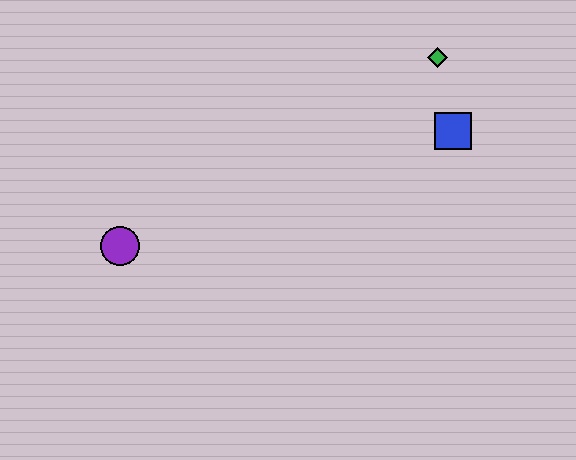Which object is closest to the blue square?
The green diamond is closest to the blue square.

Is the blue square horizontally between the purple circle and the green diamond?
No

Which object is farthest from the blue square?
The purple circle is farthest from the blue square.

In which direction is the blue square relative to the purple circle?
The blue square is to the right of the purple circle.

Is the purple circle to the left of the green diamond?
Yes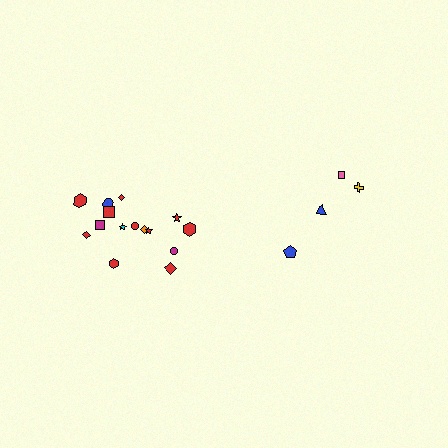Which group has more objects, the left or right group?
The left group.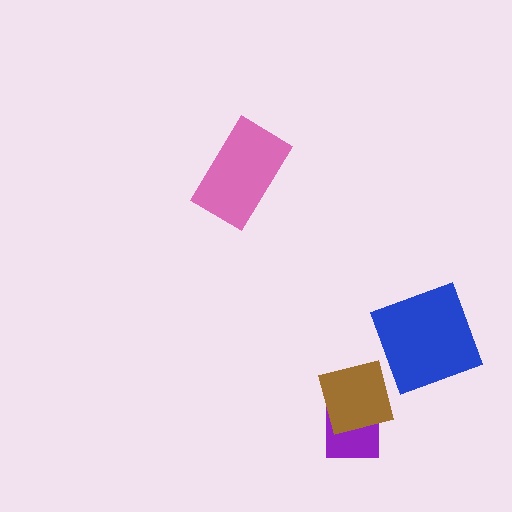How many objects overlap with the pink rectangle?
0 objects overlap with the pink rectangle.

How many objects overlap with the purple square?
1 object overlaps with the purple square.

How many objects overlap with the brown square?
1 object overlaps with the brown square.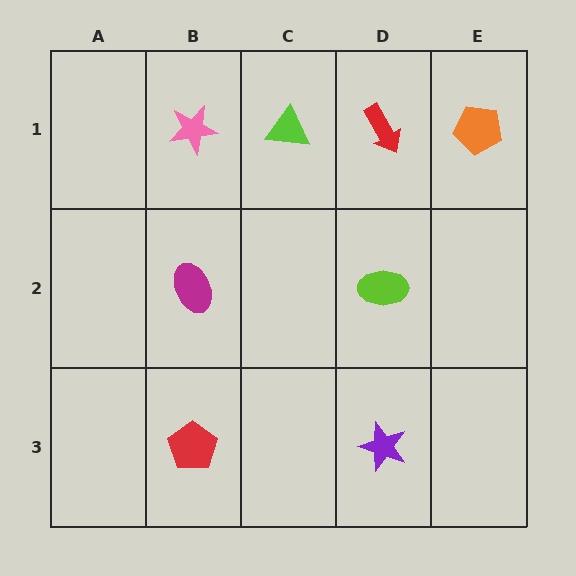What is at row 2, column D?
A lime ellipse.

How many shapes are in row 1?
4 shapes.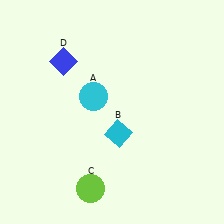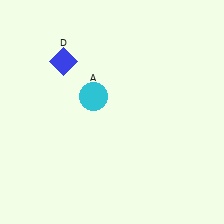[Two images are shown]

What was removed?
The lime circle (C), the cyan diamond (B) were removed in Image 2.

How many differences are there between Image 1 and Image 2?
There are 2 differences between the two images.